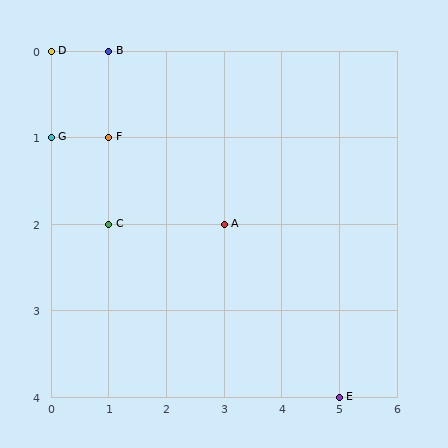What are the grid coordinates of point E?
Point E is at grid coordinates (5, 4).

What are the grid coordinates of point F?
Point F is at grid coordinates (1, 1).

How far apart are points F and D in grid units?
Points F and D are 1 column and 1 row apart (about 1.4 grid units diagonally).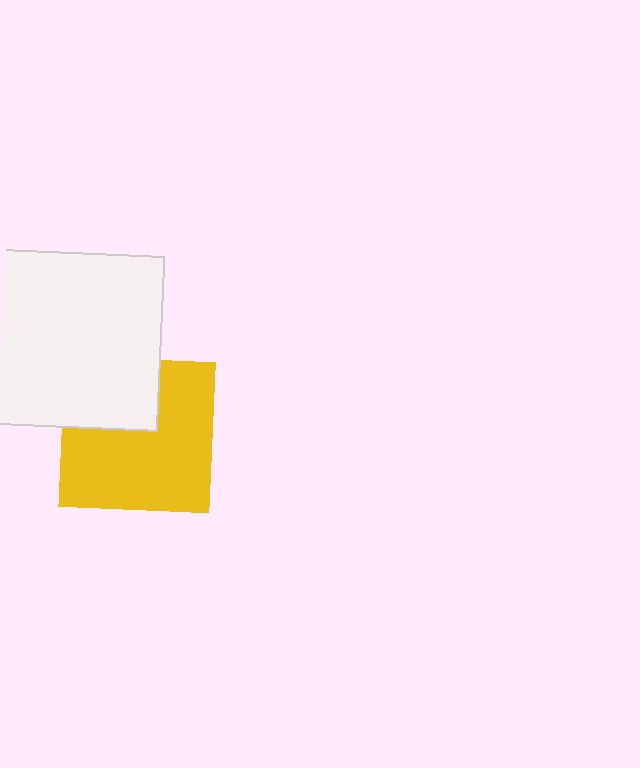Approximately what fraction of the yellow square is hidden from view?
Roughly 30% of the yellow square is hidden behind the white square.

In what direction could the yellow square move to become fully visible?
The yellow square could move down. That would shift it out from behind the white square entirely.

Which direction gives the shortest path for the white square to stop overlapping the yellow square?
Moving up gives the shortest separation.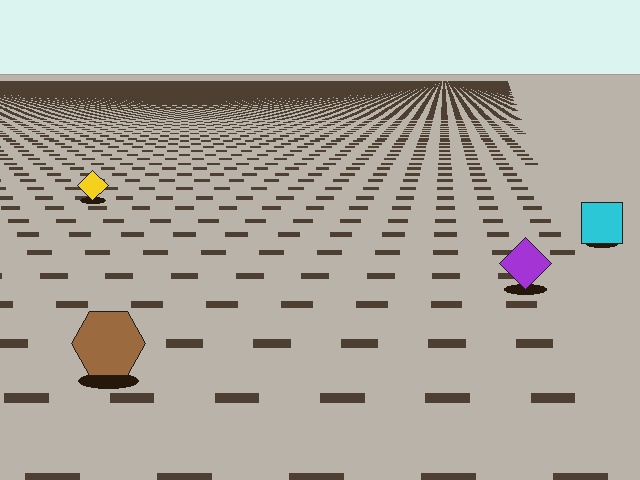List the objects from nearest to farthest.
From nearest to farthest: the brown hexagon, the purple diamond, the cyan square, the yellow diamond.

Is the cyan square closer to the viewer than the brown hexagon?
No. The brown hexagon is closer — you can tell from the texture gradient: the ground texture is coarser near it.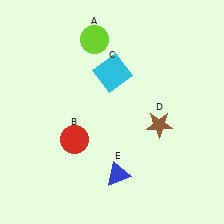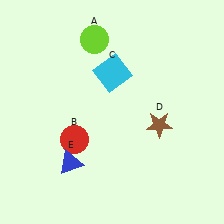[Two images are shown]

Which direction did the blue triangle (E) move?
The blue triangle (E) moved left.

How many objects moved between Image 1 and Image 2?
1 object moved between the two images.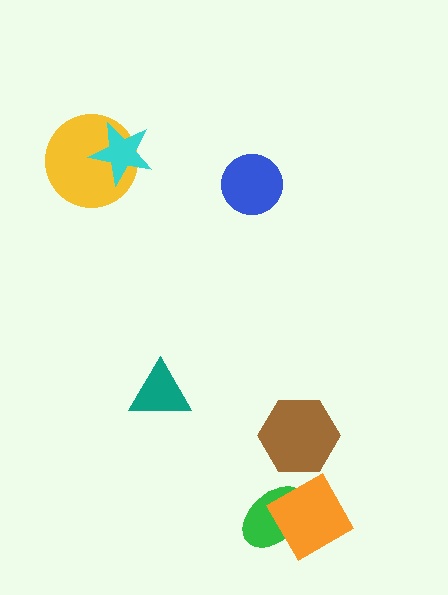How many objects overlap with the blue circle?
0 objects overlap with the blue circle.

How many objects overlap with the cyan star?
1 object overlaps with the cyan star.